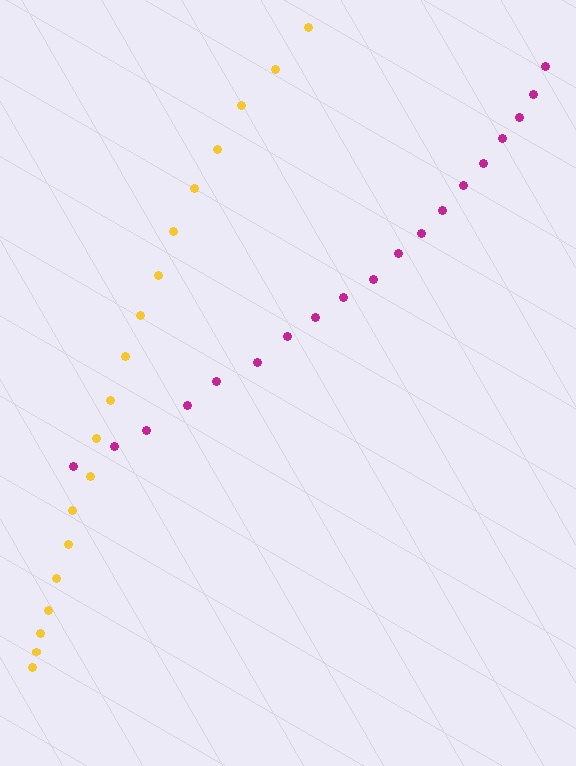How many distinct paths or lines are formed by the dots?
There are 2 distinct paths.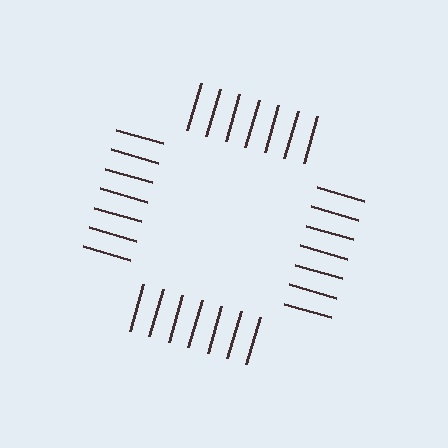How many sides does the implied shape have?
4 sides — the line-ends trace a square.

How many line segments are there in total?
28 — 7 along each of the 4 edges.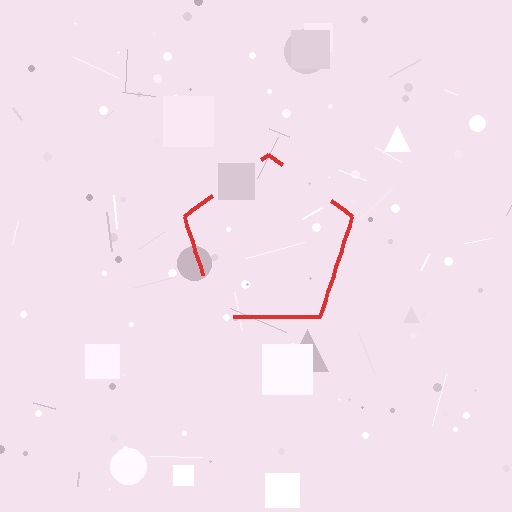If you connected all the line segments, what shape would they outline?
They would outline a pentagon.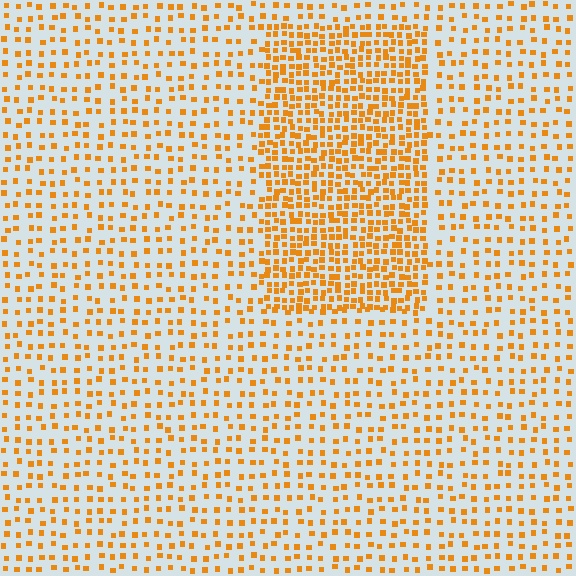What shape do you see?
I see a rectangle.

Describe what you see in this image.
The image contains small orange elements arranged at two different densities. A rectangle-shaped region is visible where the elements are more densely packed than the surrounding area.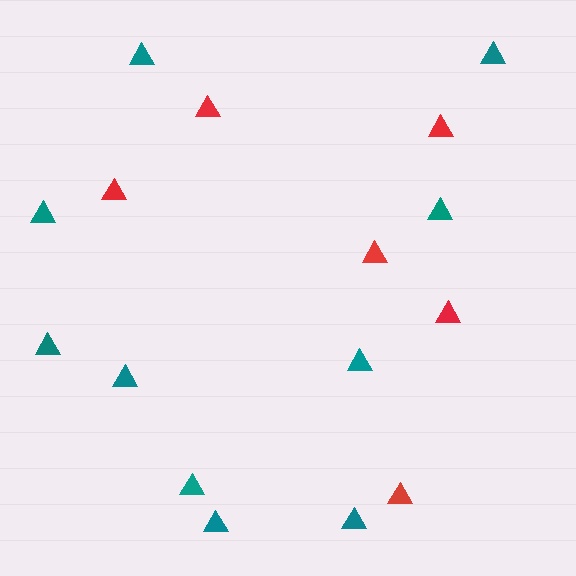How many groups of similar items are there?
There are 2 groups: one group of red triangles (6) and one group of teal triangles (10).